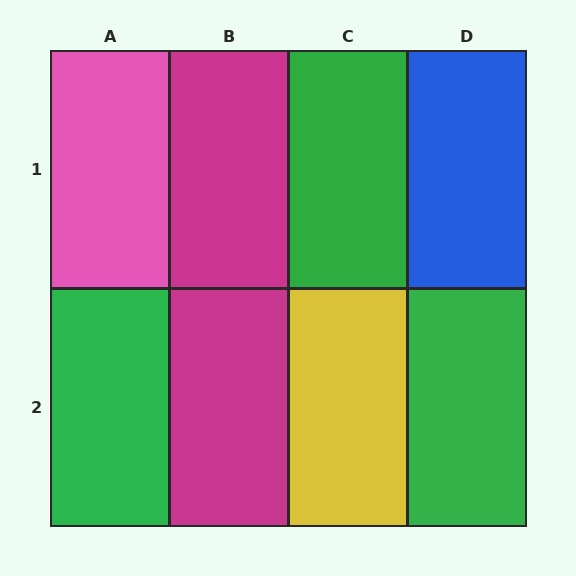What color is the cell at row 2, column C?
Yellow.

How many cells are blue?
1 cell is blue.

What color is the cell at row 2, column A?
Green.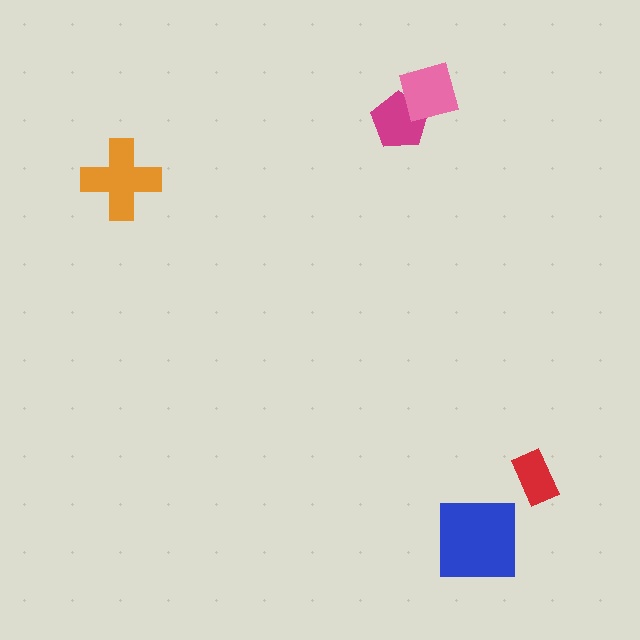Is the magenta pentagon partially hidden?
Yes, it is partially covered by another shape.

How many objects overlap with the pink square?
1 object overlaps with the pink square.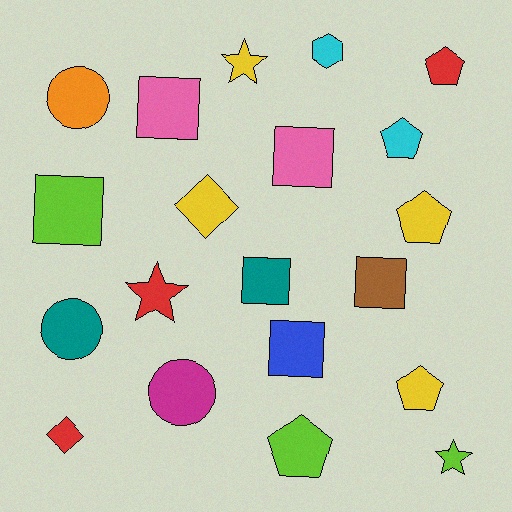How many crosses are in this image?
There are no crosses.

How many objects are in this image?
There are 20 objects.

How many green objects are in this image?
There are no green objects.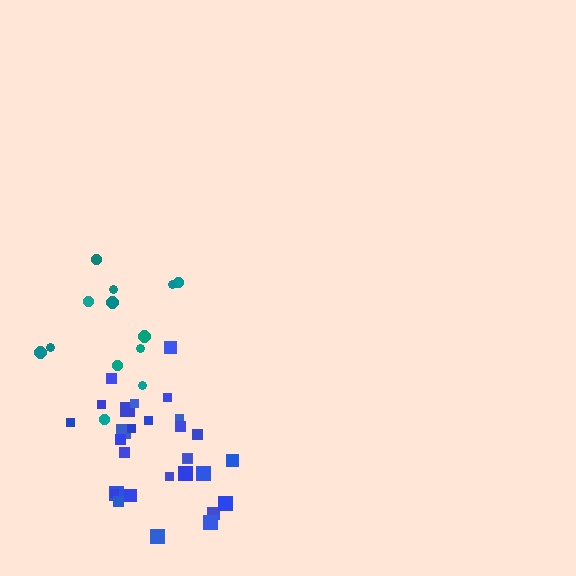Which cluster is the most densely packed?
Blue.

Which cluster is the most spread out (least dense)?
Teal.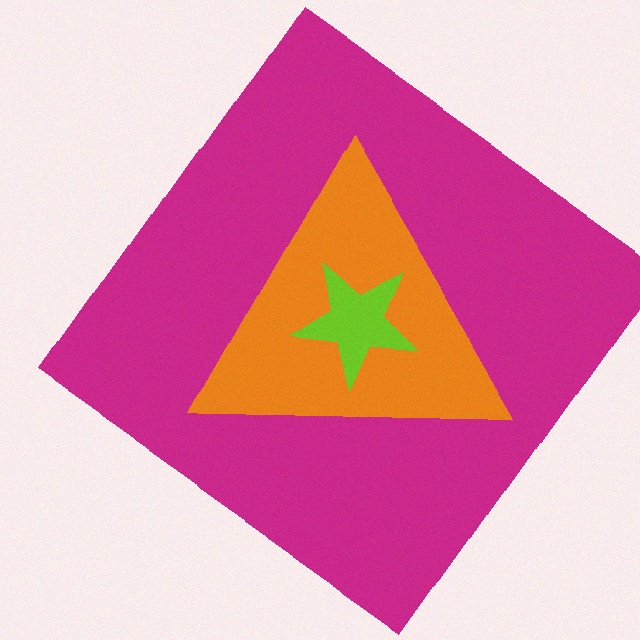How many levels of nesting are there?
3.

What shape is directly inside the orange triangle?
The lime star.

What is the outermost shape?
The magenta diamond.